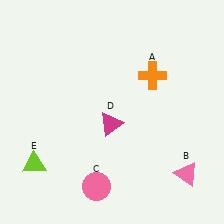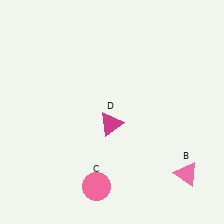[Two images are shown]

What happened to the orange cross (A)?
The orange cross (A) was removed in Image 2. It was in the top-right area of Image 1.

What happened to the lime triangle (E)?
The lime triangle (E) was removed in Image 2. It was in the bottom-left area of Image 1.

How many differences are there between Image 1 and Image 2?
There are 2 differences between the two images.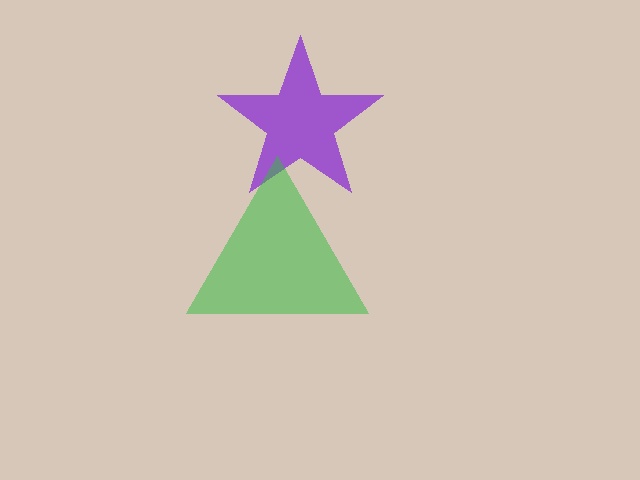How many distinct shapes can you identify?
There are 2 distinct shapes: a purple star, a green triangle.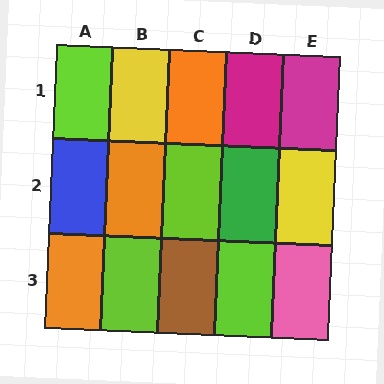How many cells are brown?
1 cell is brown.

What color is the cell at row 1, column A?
Lime.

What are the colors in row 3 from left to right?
Orange, lime, brown, lime, pink.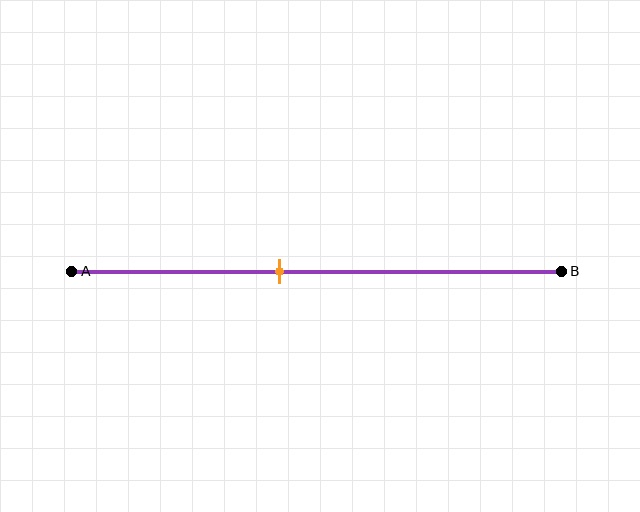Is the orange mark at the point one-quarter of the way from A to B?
No, the mark is at about 40% from A, not at the 25% one-quarter point.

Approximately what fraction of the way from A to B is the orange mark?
The orange mark is approximately 40% of the way from A to B.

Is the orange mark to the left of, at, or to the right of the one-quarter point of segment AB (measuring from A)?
The orange mark is to the right of the one-quarter point of segment AB.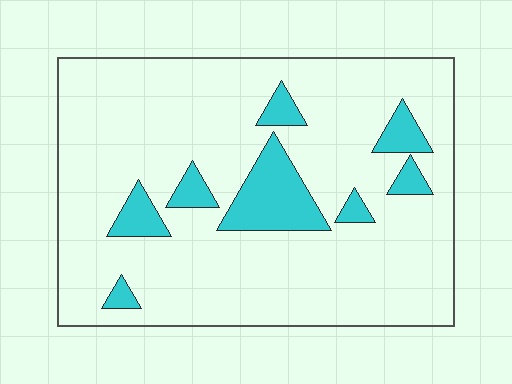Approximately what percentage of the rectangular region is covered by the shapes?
Approximately 15%.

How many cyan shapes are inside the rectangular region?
8.